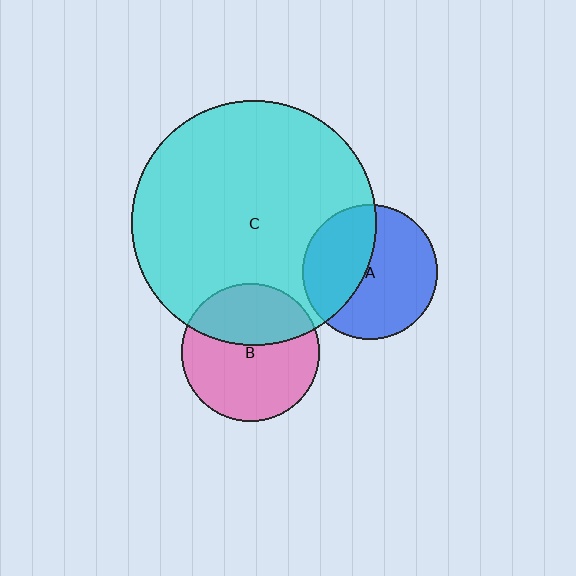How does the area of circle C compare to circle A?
Approximately 3.3 times.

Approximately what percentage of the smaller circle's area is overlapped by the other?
Approximately 40%.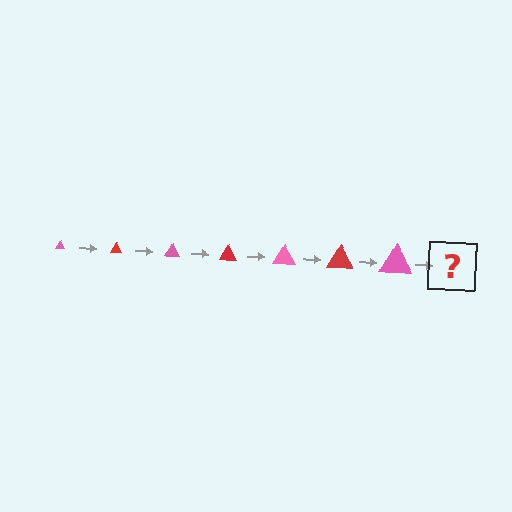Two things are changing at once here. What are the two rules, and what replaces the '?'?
The two rules are that the triangle grows larger each step and the color cycles through pink and red. The '?' should be a red triangle, larger than the previous one.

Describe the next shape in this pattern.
It should be a red triangle, larger than the previous one.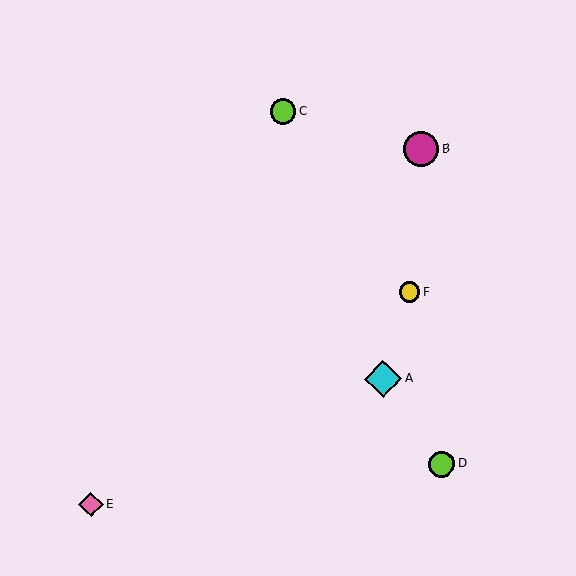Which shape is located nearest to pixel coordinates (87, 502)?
The pink diamond (labeled E) at (91, 504) is nearest to that location.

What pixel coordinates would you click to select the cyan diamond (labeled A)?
Click at (383, 379) to select the cyan diamond A.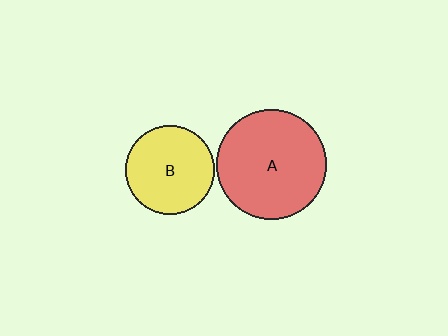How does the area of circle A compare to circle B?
Approximately 1.5 times.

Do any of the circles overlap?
No, none of the circles overlap.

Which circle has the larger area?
Circle A (red).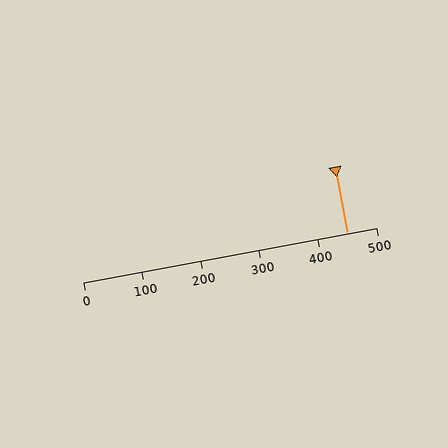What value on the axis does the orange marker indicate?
The marker indicates approximately 450.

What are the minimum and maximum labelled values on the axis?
The axis runs from 0 to 500.